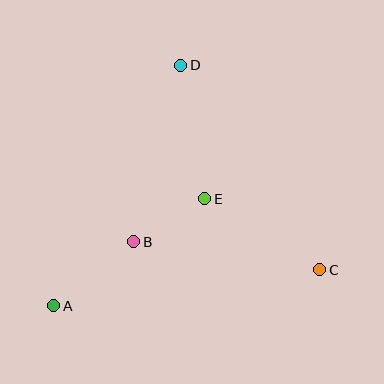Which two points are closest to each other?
Points B and E are closest to each other.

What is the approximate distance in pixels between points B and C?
The distance between B and C is approximately 188 pixels.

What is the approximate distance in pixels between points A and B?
The distance between A and B is approximately 102 pixels.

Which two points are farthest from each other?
Points A and D are farthest from each other.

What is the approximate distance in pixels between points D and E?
The distance between D and E is approximately 136 pixels.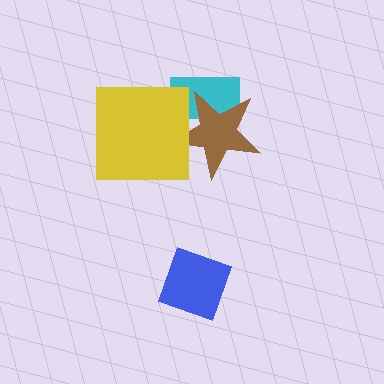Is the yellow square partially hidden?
No, no other shape covers it.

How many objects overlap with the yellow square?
2 objects overlap with the yellow square.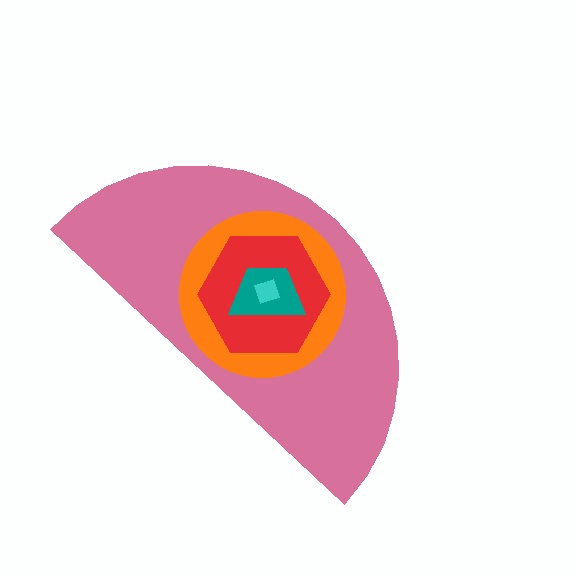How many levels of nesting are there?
5.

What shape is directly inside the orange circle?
The red hexagon.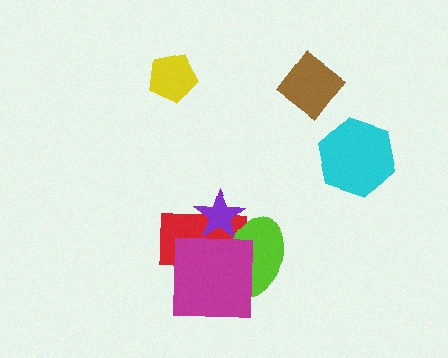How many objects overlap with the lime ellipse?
3 objects overlap with the lime ellipse.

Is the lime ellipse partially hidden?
Yes, it is partially covered by another shape.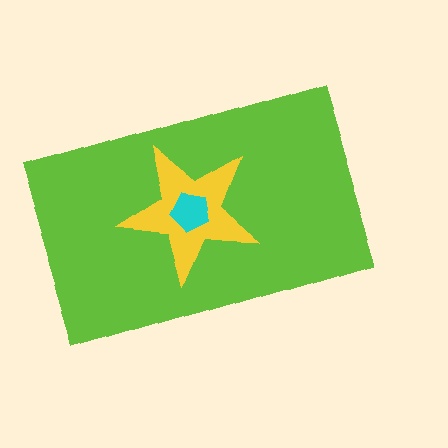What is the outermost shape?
The lime rectangle.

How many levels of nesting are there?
3.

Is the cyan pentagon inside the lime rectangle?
Yes.